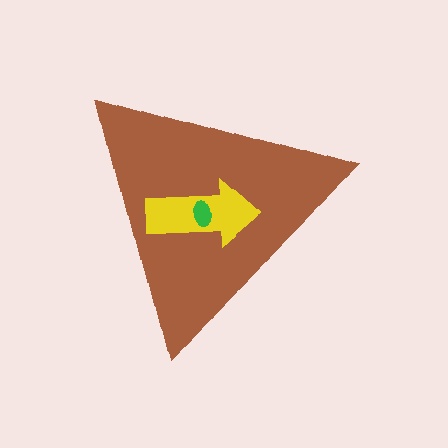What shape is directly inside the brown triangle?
The yellow arrow.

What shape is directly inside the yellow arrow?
The green ellipse.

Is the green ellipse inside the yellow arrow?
Yes.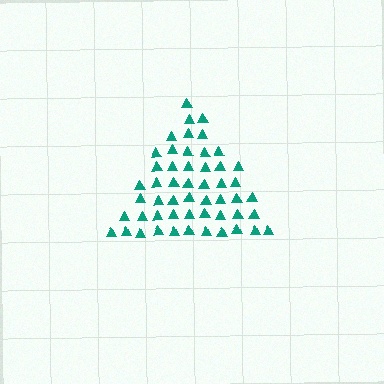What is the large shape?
The large shape is a triangle.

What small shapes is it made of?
It is made of small triangles.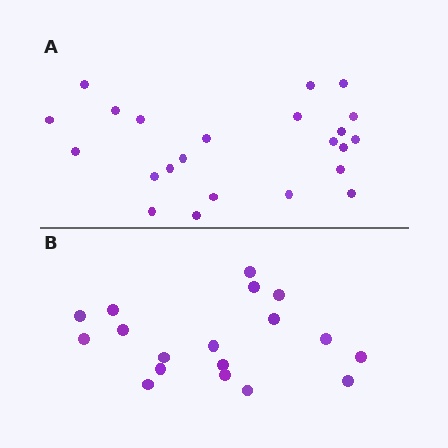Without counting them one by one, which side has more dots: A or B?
Region A (the top region) has more dots.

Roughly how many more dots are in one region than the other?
Region A has about 5 more dots than region B.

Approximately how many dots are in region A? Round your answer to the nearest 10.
About 20 dots. (The exact count is 23, which rounds to 20.)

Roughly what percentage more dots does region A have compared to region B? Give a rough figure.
About 30% more.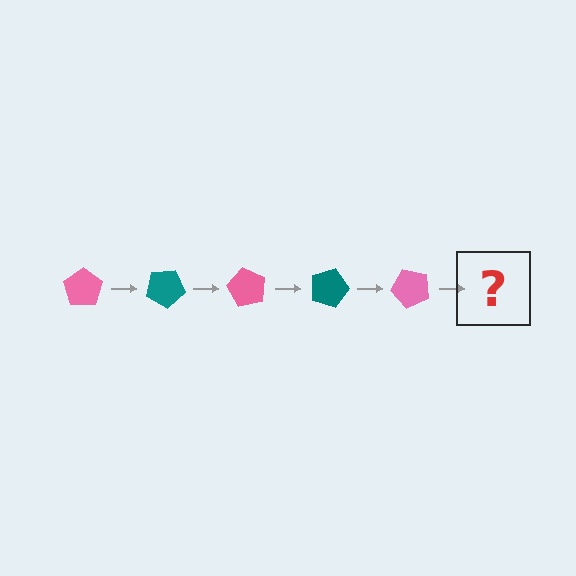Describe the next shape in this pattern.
It should be a teal pentagon, rotated 150 degrees from the start.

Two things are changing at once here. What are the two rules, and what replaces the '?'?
The two rules are that it rotates 30 degrees each step and the color cycles through pink and teal. The '?' should be a teal pentagon, rotated 150 degrees from the start.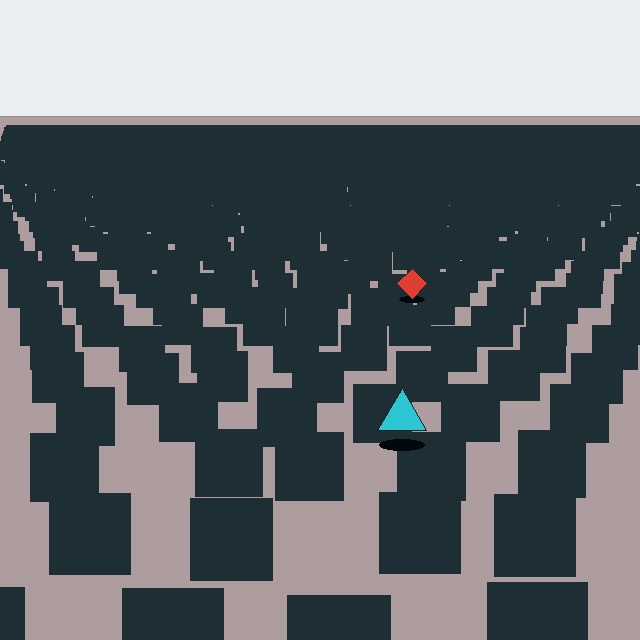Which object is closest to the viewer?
The cyan triangle is closest. The texture marks near it are larger and more spread out.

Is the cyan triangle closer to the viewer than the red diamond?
Yes. The cyan triangle is closer — you can tell from the texture gradient: the ground texture is coarser near it.